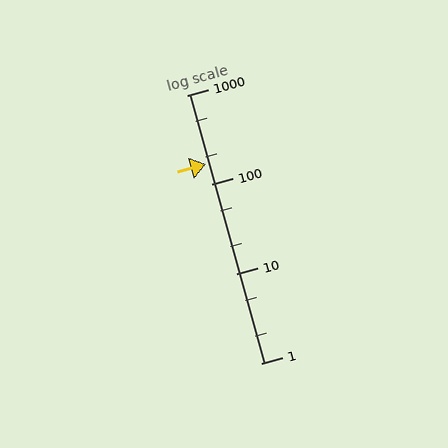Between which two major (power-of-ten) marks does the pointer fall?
The pointer is between 100 and 1000.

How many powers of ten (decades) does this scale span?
The scale spans 3 decades, from 1 to 1000.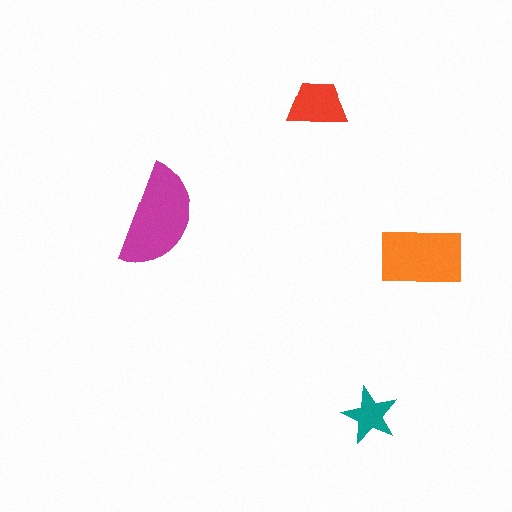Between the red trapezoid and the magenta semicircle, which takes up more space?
The magenta semicircle.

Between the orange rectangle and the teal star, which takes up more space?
The orange rectangle.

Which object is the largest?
The magenta semicircle.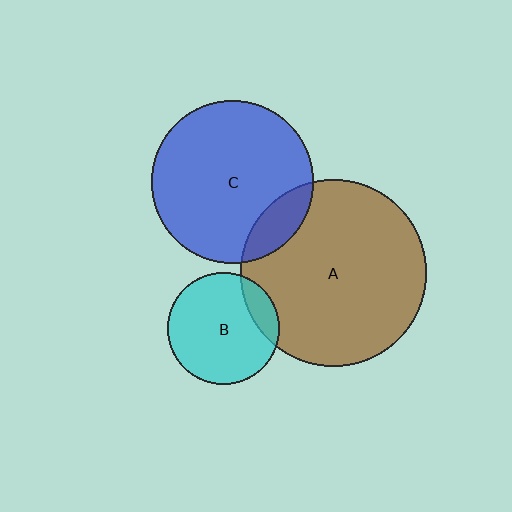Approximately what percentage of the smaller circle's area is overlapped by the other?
Approximately 15%.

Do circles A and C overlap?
Yes.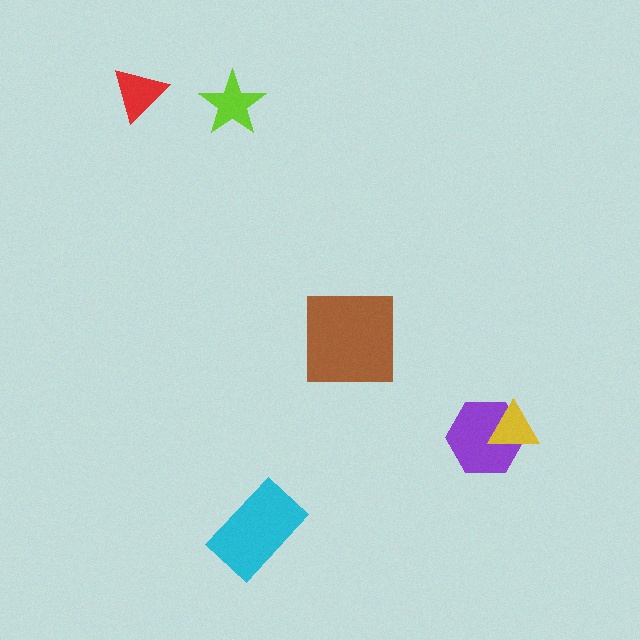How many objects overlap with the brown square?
0 objects overlap with the brown square.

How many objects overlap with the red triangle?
0 objects overlap with the red triangle.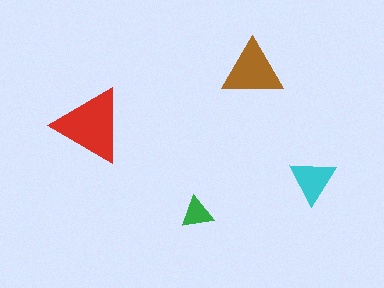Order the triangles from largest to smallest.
the red one, the brown one, the cyan one, the green one.